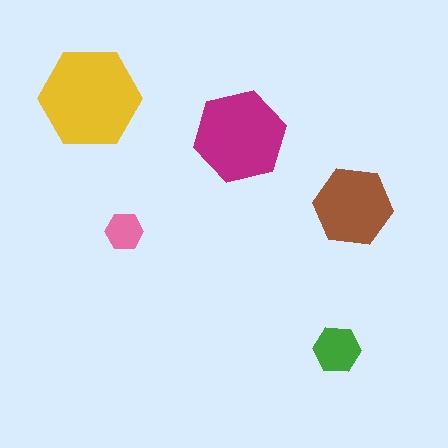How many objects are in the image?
There are 5 objects in the image.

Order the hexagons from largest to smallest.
the yellow one, the magenta one, the brown one, the green one, the pink one.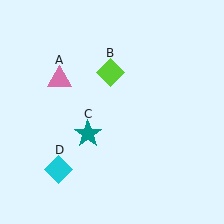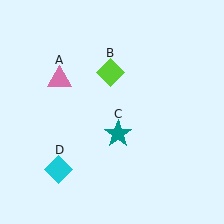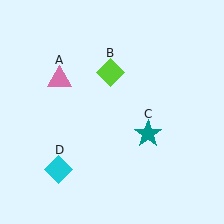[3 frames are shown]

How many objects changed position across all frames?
1 object changed position: teal star (object C).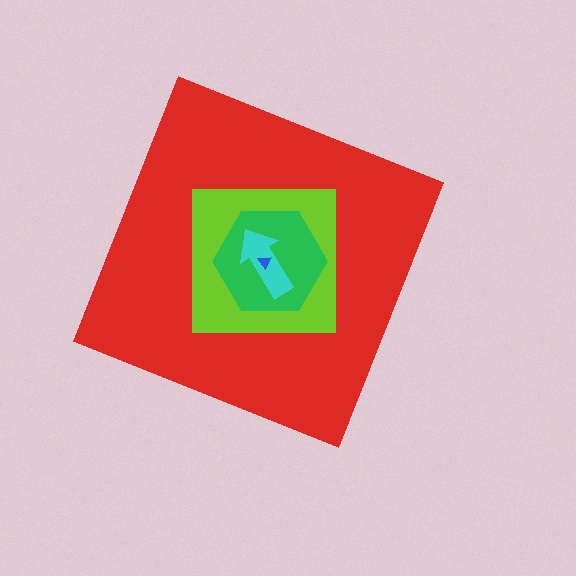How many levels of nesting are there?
5.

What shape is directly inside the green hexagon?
The cyan arrow.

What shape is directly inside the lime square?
The green hexagon.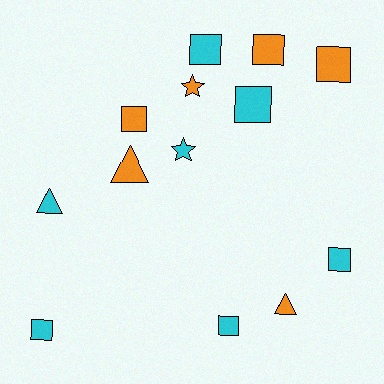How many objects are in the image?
There are 13 objects.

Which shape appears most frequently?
Square, with 8 objects.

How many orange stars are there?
There is 1 orange star.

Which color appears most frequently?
Cyan, with 7 objects.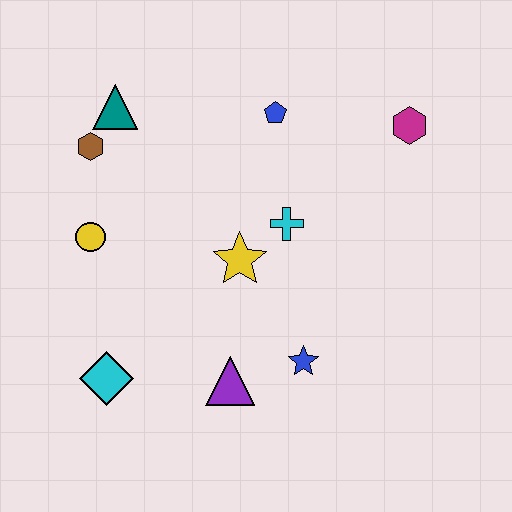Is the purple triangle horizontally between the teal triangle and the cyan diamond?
No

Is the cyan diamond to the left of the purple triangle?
Yes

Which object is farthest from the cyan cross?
The cyan diamond is farthest from the cyan cross.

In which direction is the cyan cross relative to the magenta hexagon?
The cyan cross is to the left of the magenta hexagon.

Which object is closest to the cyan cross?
The yellow star is closest to the cyan cross.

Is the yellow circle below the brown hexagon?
Yes